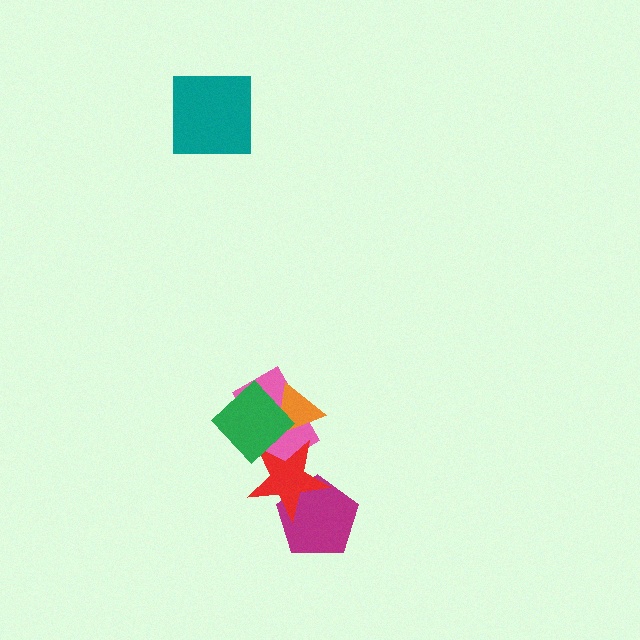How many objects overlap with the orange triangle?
2 objects overlap with the orange triangle.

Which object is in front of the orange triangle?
The green diamond is in front of the orange triangle.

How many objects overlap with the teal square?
0 objects overlap with the teal square.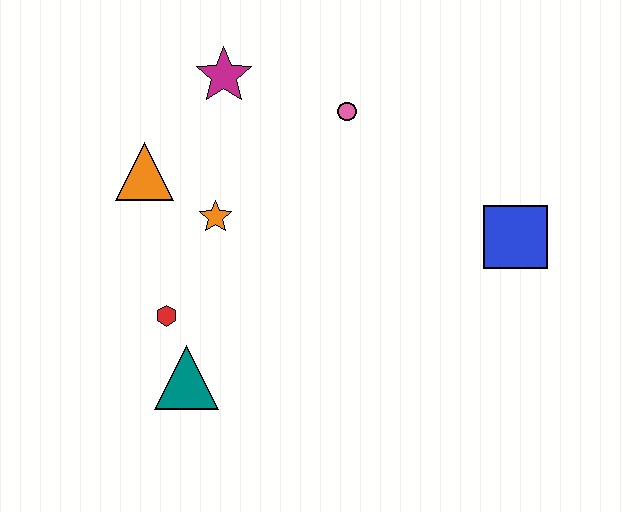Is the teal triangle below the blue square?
Yes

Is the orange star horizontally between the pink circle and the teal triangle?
Yes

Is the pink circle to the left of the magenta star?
No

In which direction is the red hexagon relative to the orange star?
The red hexagon is below the orange star.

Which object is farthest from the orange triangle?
The blue square is farthest from the orange triangle.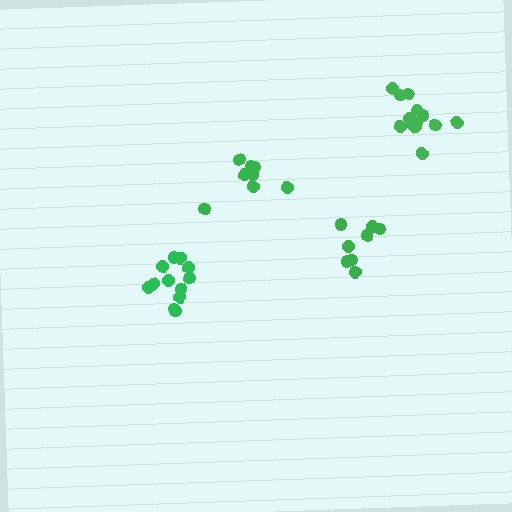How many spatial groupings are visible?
There are 4 spatial groupings.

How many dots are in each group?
Group 1: 12 dots, Group 2: 13 dots, Group 3: 9 dots, Group 4: 8 dots (42 total).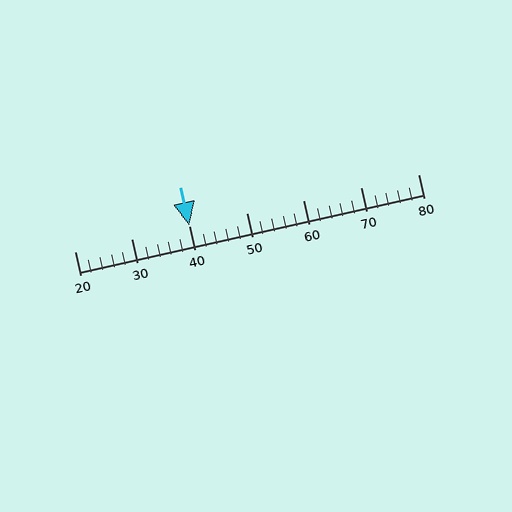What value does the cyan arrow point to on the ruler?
The cyan arrow points to approximately 40.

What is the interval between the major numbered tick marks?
The major tick marks are spaced 10 units apart.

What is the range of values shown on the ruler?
The ruler shows values from 20 to 80.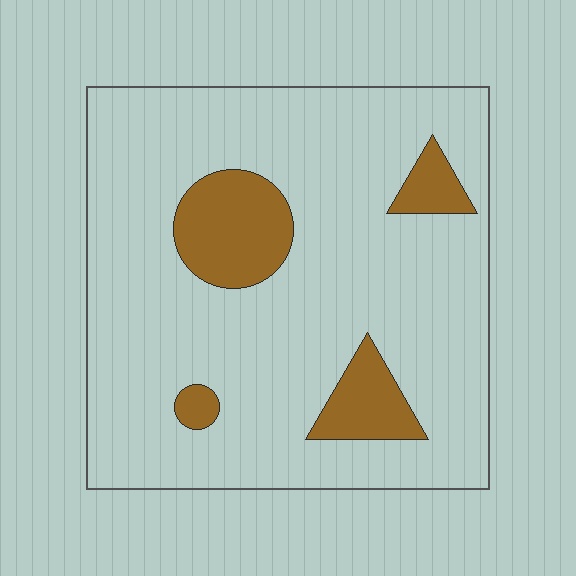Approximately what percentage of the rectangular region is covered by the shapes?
Approximately 15%.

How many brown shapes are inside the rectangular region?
4.